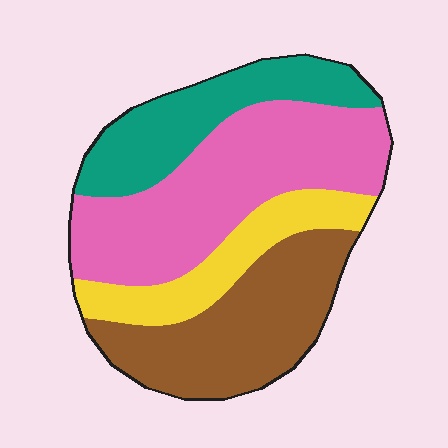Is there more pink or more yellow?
Pink.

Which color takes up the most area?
Pink, at roughly 35%.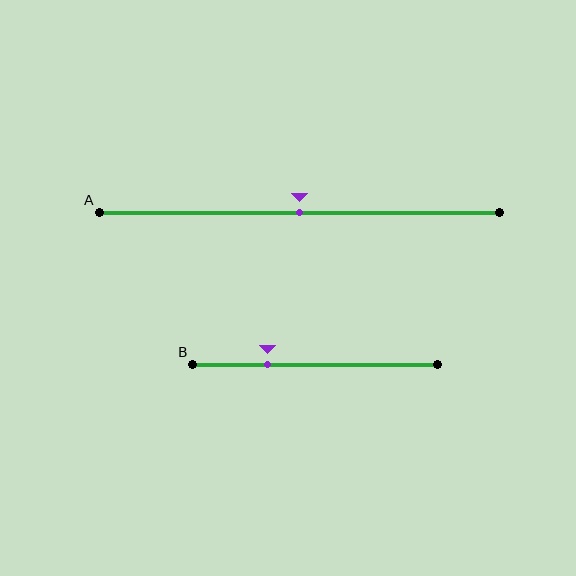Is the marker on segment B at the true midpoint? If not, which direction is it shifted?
No, the marker on segment B is shifted to the left by about 19% of the segment length.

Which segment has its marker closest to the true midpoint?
Segment A has its marker closest to the true midpoint.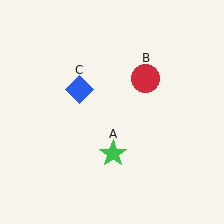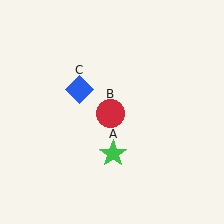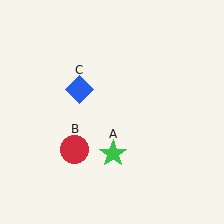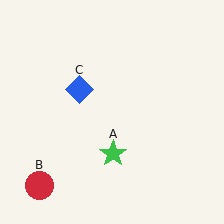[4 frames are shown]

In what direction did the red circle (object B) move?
The red circle (object B) moved down and to the left.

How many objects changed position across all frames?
1 object changed position: red circle (object B).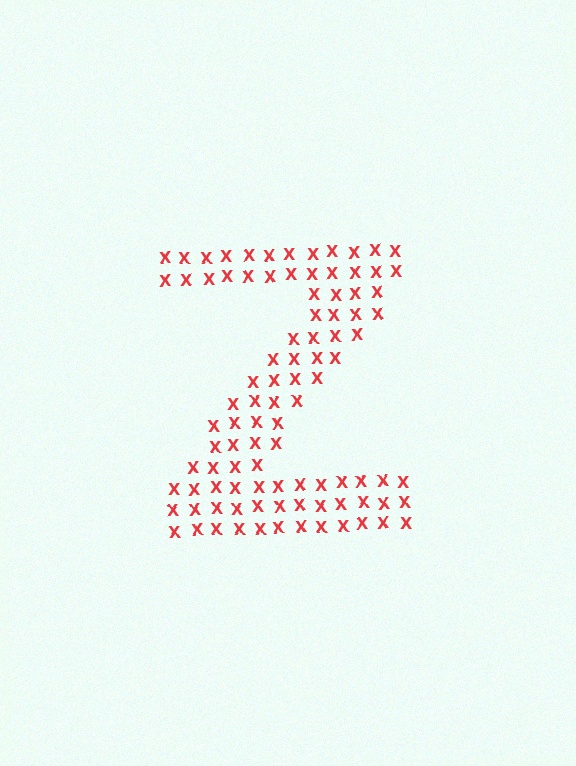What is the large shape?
The large shape is the letter Z.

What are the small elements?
The small elements are letter X's.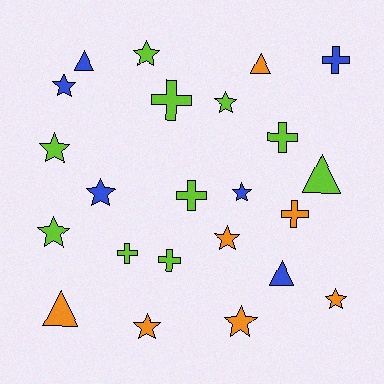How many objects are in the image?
There are 23 objects.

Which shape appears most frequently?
Star, with 11 objects.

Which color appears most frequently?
Lime, with 10 objects.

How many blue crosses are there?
There is 1 blue cross.